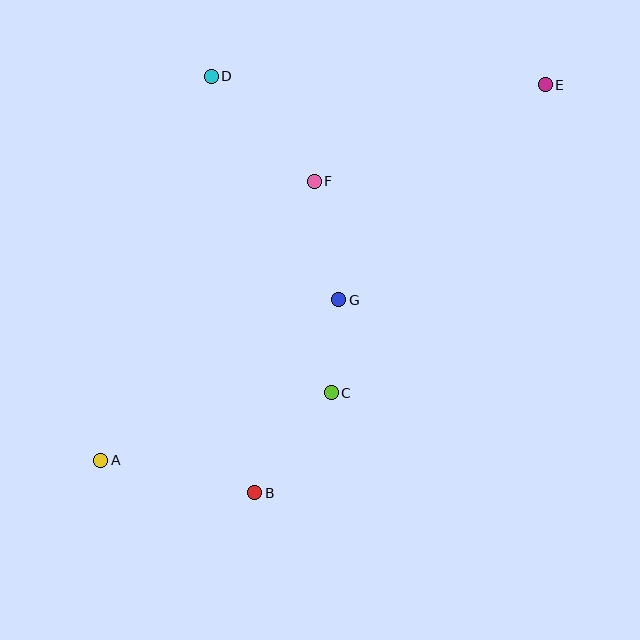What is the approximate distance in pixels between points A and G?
The distance between A and G is approximately 287 pixels.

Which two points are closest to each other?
Points C and G are closest to each other.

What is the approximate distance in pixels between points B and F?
The distance between B and F is approximately 317 pixels.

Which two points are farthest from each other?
Points A and E are farthest from each other.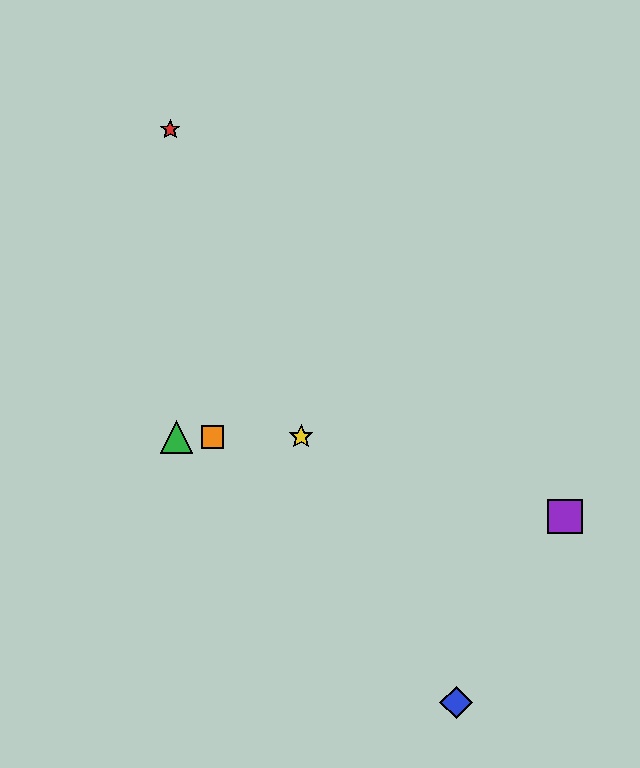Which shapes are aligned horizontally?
The green triangle, the yellow star, the orange square are aligned horizontally.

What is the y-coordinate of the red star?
The red star is at y≈129.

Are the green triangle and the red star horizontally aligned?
No, the green triangle is at y≈437 and the red star is at y≈129.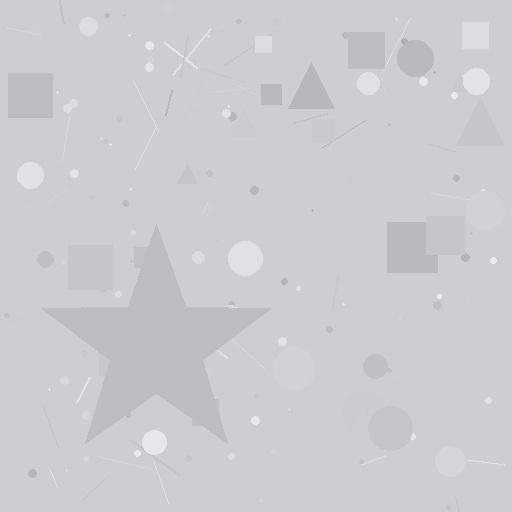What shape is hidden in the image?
A star is hidden in the image.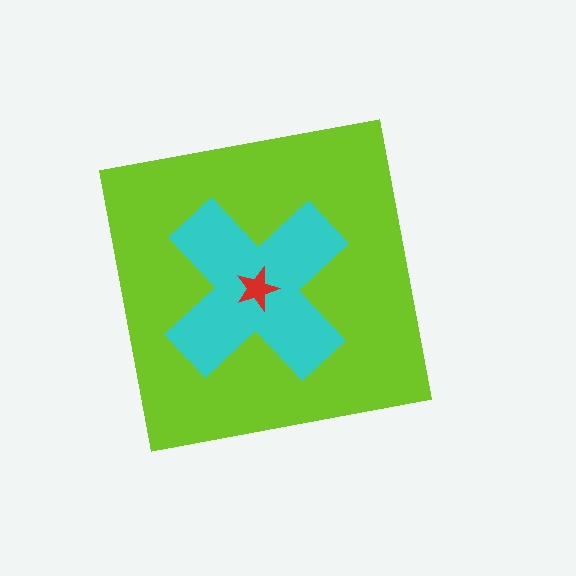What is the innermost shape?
The red star.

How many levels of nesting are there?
3.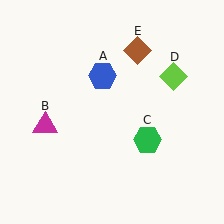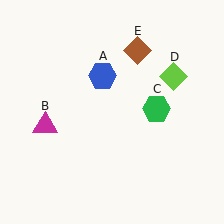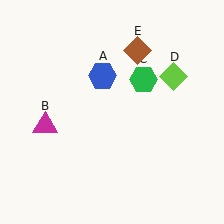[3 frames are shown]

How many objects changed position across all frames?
1 object changed position: green hexagon (object C).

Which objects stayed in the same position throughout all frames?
Blue hexagon (object A) and magenta triangle (object B) and lime diamond (object D) and brown diamond (object E) remained stationary.